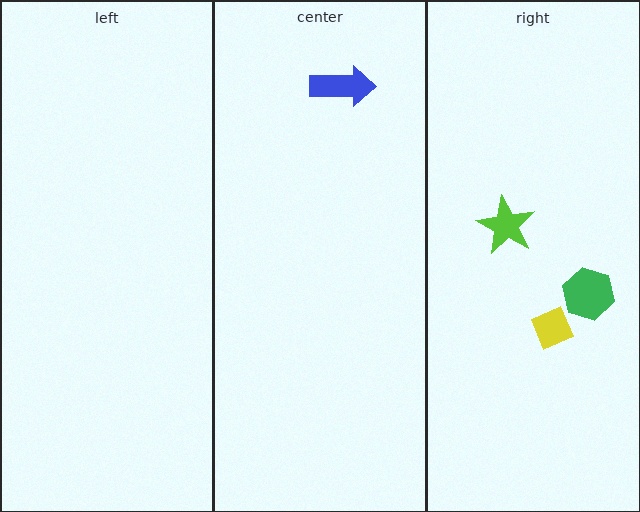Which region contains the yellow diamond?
The right region.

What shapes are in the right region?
The lime star, the yellow diamond, the green hexagon.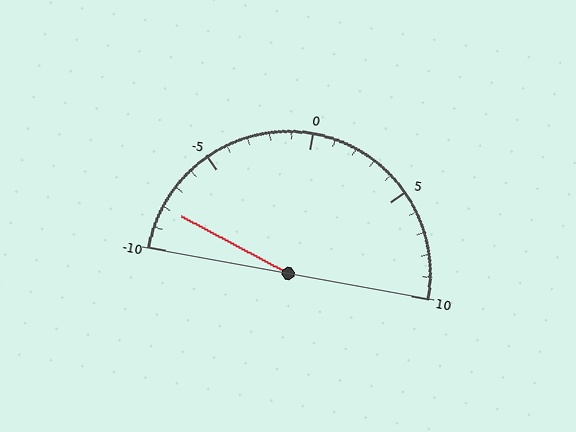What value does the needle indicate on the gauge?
The needle indicates approximately -8.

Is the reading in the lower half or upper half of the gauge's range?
The reading is in the lower half of the range (-10 to 10).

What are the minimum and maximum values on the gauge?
The gauge ranges from -10 to 10.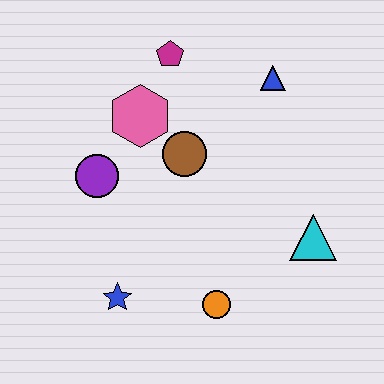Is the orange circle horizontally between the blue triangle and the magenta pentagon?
Yes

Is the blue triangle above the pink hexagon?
Yes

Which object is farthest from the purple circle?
The cyan triangle is farthest from the purple circle.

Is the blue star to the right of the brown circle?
No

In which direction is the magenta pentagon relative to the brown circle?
The magenta pentagon is above the brown circle.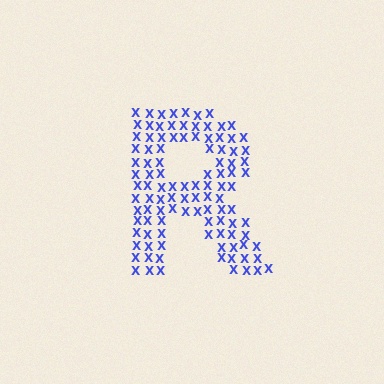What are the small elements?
The small elements are letter X's.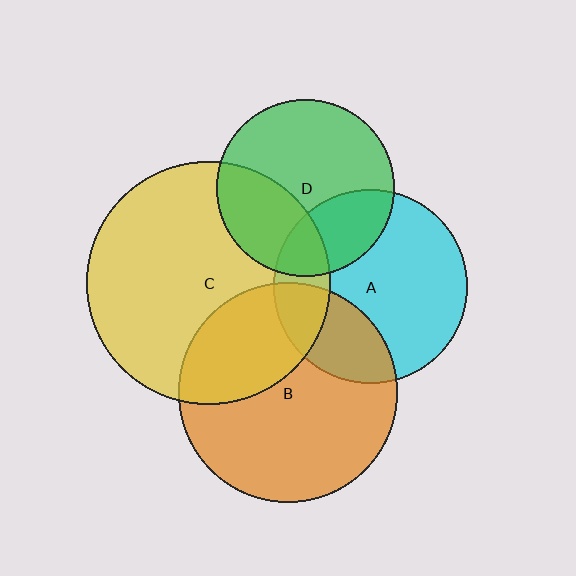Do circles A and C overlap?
Yes.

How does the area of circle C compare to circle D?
Approximately 1.9 times.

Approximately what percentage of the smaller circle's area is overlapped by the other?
Approximately 20%.